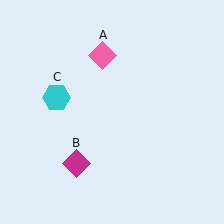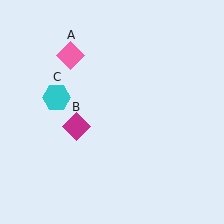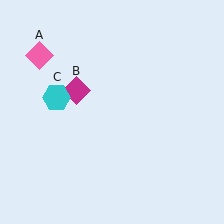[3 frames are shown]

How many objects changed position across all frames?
2 objects changed position: pink diamond (object A), magenta diamond (object B).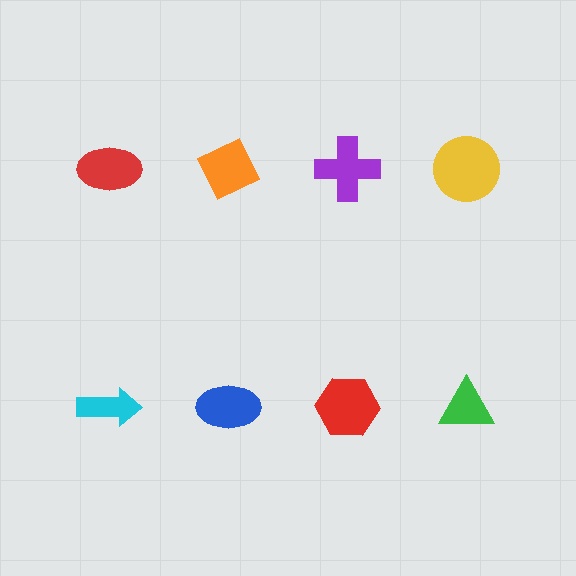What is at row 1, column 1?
A red ellipse.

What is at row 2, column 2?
A blue ellipse.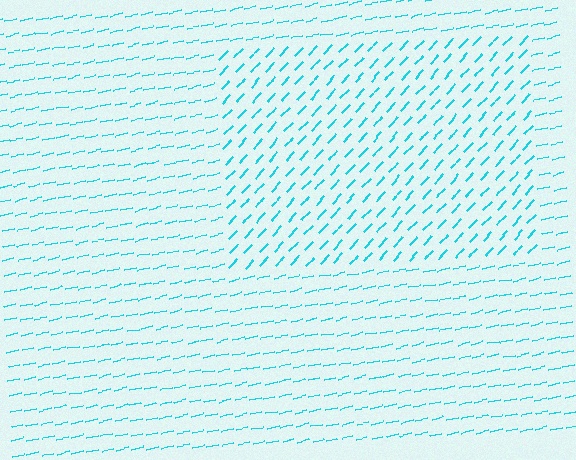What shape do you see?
I see a rectangle.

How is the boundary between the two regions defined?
The boundary is defined purely by a change in line orientation (approximately 34 degrees difference). All lines are the same color and thickness.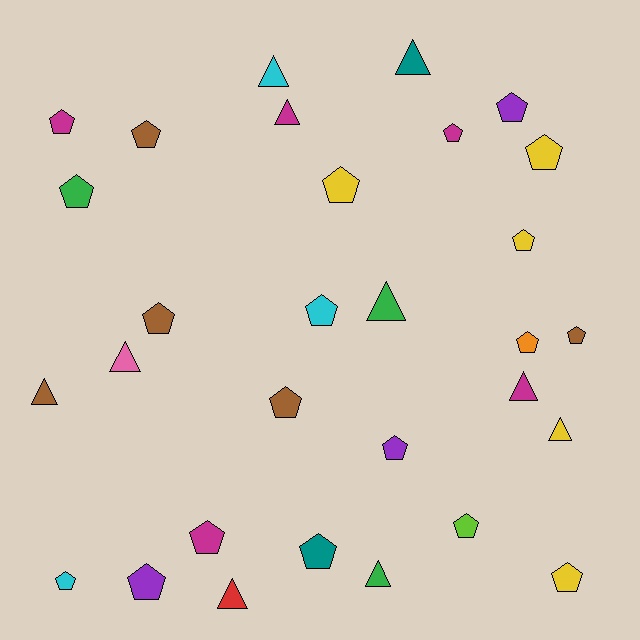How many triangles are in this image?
There are 10 triangles.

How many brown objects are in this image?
There are 5 brown objects.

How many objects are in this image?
There are 30 objects.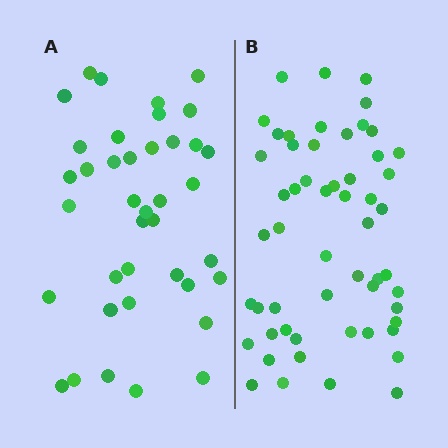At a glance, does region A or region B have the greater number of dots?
Region B (the right region) has more dots.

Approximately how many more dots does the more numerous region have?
Region B has approximately 15 more dots than region A.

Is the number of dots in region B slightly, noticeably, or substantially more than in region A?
Region B has noticeably more, but not dramatically so. The ratio is roughly 1.4 to 1.